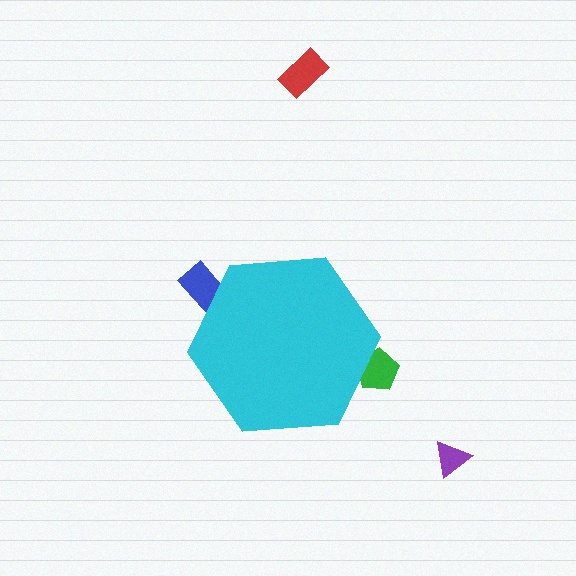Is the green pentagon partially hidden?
Yes, the green pentagon is partially hidden behind the cyan hexagon.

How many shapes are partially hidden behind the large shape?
2 shapes are partially hidden.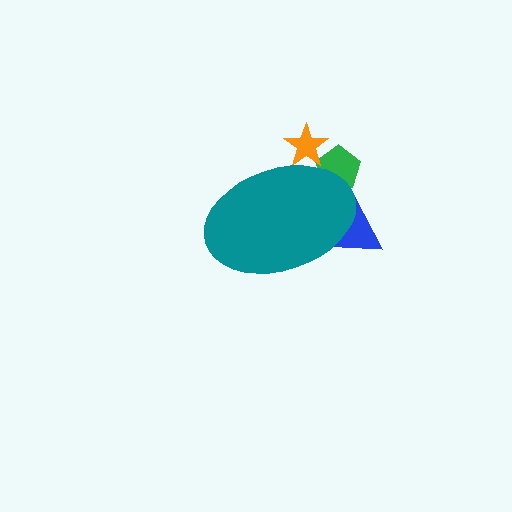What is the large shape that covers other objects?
A teal ellipse.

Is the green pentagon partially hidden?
Yes, the green pentagon is partially hidden behind the teal ellipse.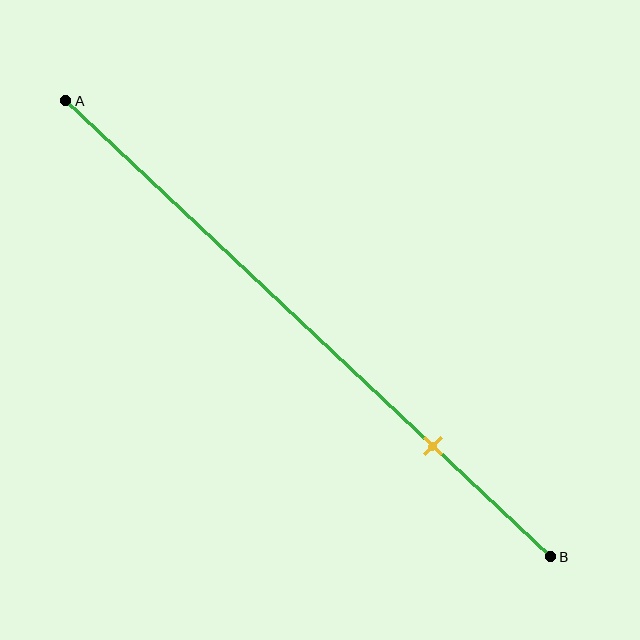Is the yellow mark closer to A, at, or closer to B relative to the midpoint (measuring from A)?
The yellow mark is closer to point B than the midpoint of segment AB.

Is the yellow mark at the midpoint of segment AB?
No, the mark is at about 75% from A, not at the 50% midpoint.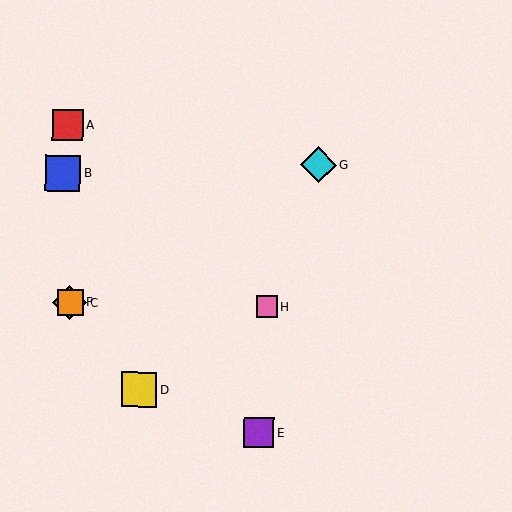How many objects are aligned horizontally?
3 objects (C, F, H) are aligned horizontally.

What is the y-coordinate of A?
Object A is at y≈125.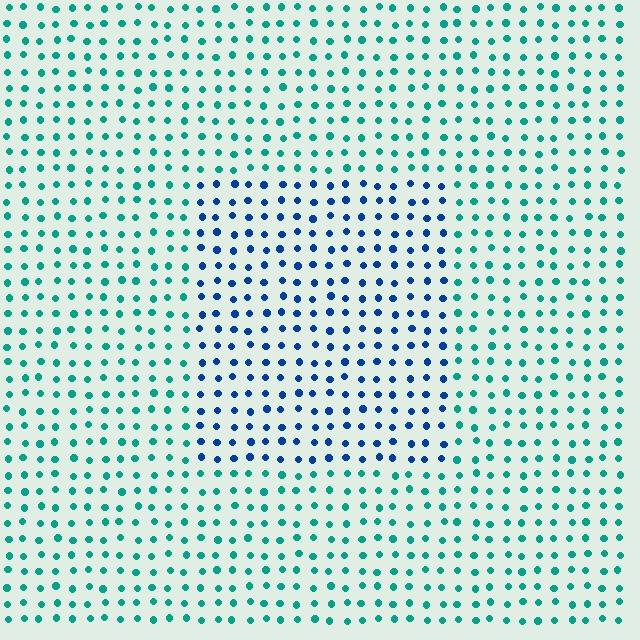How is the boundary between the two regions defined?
The boundary is defined purely by a slight shift in hue (about 47 degrees). Spacing, size, and orientation are identical on both sides.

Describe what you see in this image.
The image is filled with small teal elements in a uniform arrangement. A rectangle-shaped region is visible where the elements are tinted to a slightly different hue, forming a subtle color boundary.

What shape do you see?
I see a rectangle.